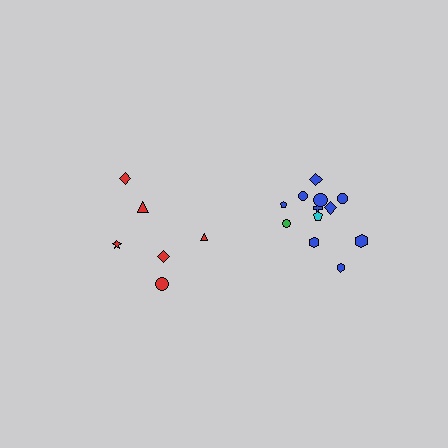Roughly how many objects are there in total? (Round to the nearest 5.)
Roughly 20 objects in total.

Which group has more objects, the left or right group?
The right group.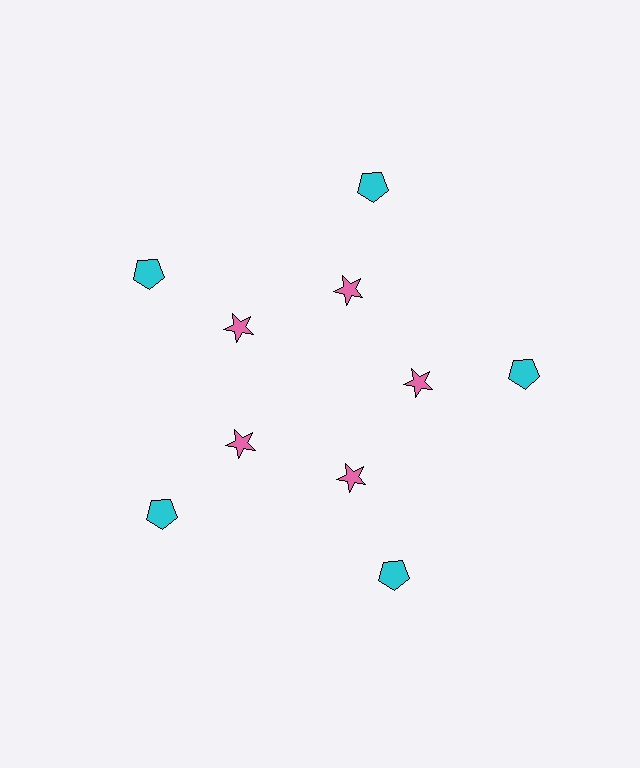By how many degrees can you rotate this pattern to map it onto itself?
The pattern maps onto itself every 72 degrees of rotation.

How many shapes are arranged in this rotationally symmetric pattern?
There are 10 shapes, arranged in 5 groups of 2.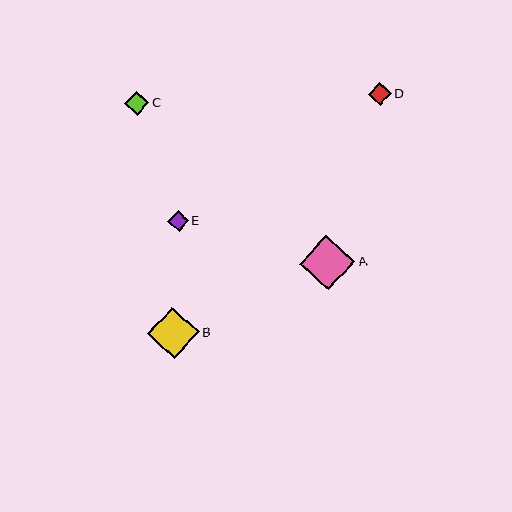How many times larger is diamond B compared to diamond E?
Diamond B is approximately 2.5 times the size of diamond E.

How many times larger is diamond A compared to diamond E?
Diamond A is approximately 2.7 times the size of diamond E.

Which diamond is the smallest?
Diamond E is the smallest with a size of approximately 21 pixels.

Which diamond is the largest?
Diamond A is the largest with a size of approximately 56 pixels.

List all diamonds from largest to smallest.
From largest to smallest: A, B, C, D, E.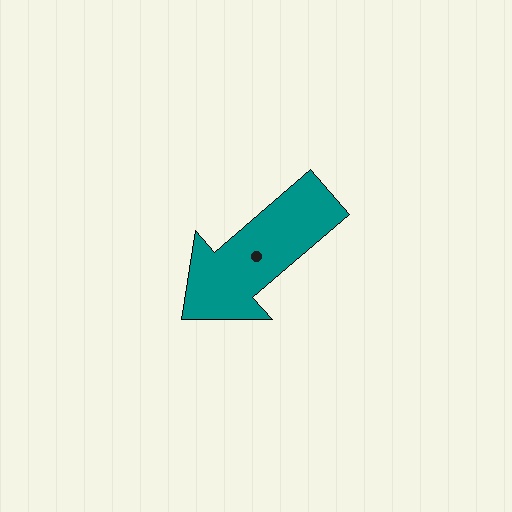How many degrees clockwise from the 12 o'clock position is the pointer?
Approximately 229 degrees.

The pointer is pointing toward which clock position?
Roughly 8 o'clock.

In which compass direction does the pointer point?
Southwest.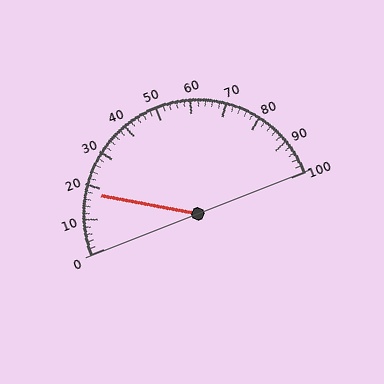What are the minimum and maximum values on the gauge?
The gauge ranges from 0 to 100.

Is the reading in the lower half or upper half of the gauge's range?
The reading is in the lower half of the range (0 to 100).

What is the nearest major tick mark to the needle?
The nearest major tick mark is 20.